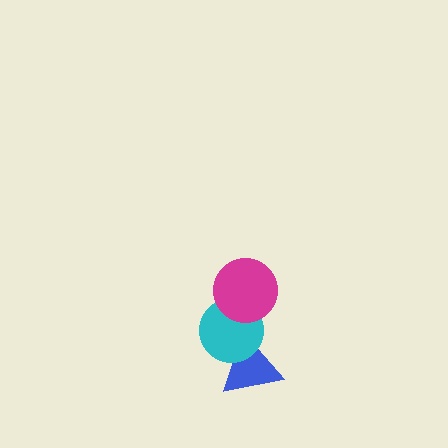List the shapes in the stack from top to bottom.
From top to bottom: the magenta circle, the cyan circle, the blue triangle.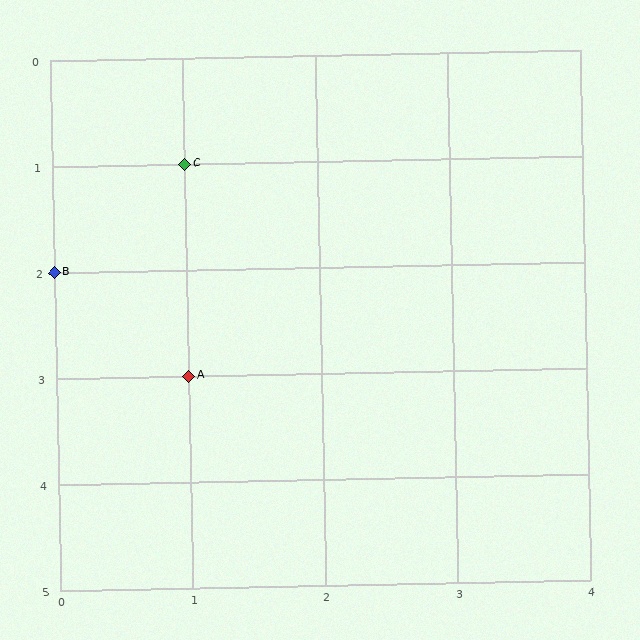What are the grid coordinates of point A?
Point A is at grid coordinates (1, 3).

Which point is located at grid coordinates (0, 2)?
Point B is at (0, 2).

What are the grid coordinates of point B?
Point B is at grid coordinates (0, 2).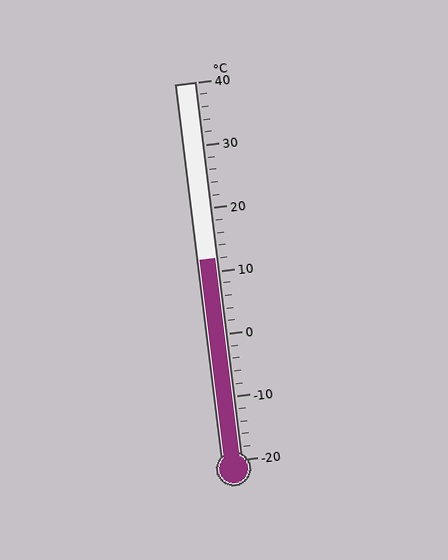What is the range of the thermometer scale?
The thermometer scale ranges from -20°C to 40°C.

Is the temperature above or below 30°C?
The temperature is below 30°C.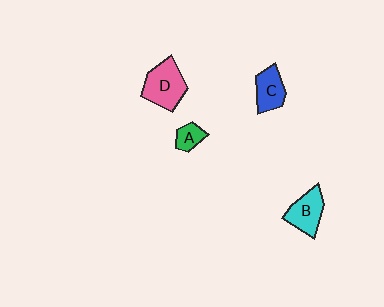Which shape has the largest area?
Shape D (pink).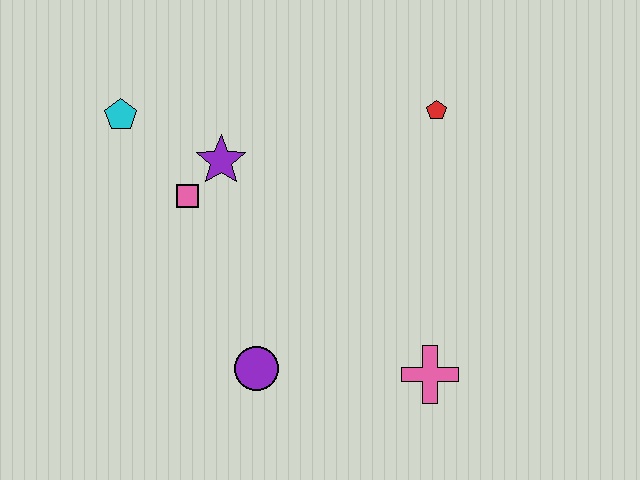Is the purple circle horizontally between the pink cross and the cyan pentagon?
Yes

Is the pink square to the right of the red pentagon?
No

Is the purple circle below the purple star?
Yes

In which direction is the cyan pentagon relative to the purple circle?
The cyan pentagon is above the purple circle.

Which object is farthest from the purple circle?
The red pentagon is farthest from the purple circle.